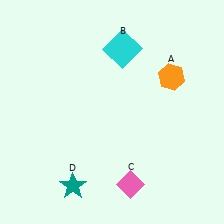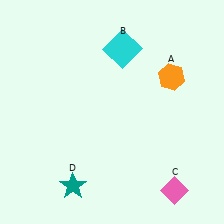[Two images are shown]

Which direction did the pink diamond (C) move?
The pink diamond (C) moved right.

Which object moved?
The pink diamond (C) moved right.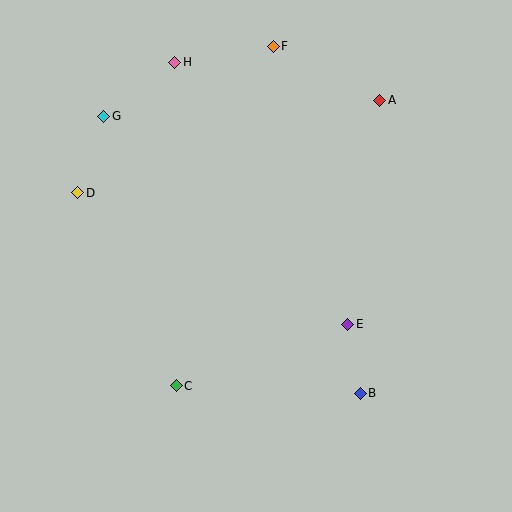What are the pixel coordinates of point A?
Point A is at (380, 100).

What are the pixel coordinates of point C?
Point C is at (176, 386).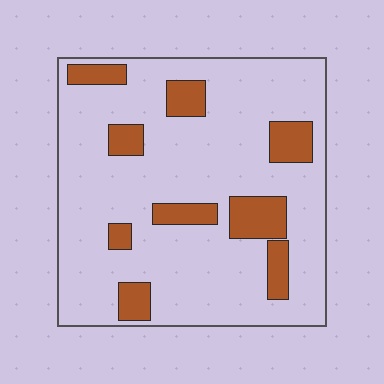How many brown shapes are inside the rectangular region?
9.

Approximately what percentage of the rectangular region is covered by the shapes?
Approximately 20%.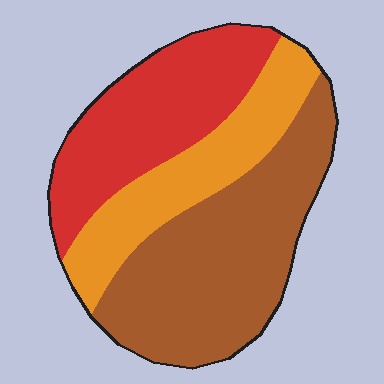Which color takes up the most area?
Brown, at roughly 45%.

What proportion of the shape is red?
Red covers around 30% of the shape.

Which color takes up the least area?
Orange, at roughly 25%.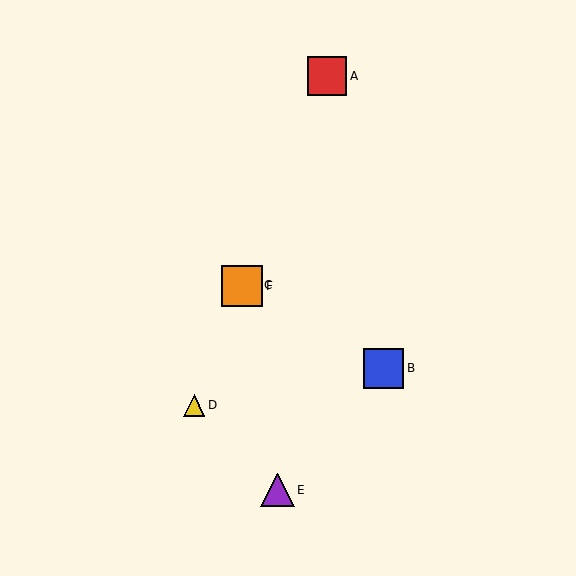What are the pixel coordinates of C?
Object C is at (243, 285).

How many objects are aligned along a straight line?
4 objects (A, C, D, F) are aligned along a straight line.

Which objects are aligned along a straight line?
Objects A, C, D, F are aligned along a straight line.